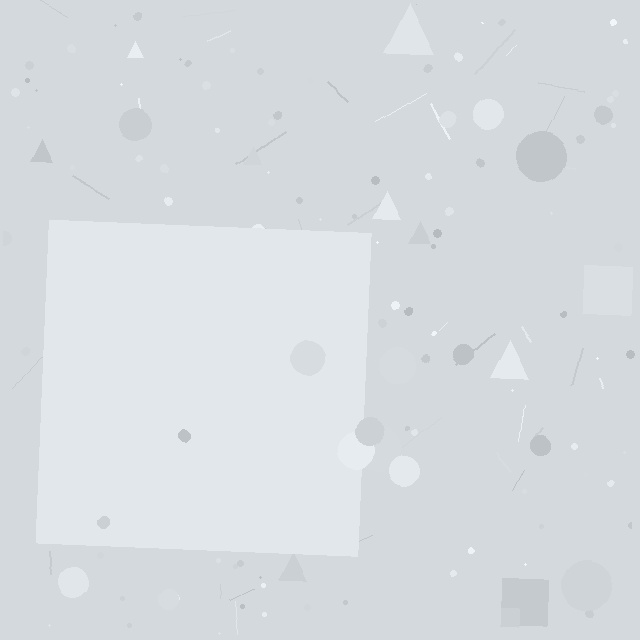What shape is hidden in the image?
A square is hidden in the image.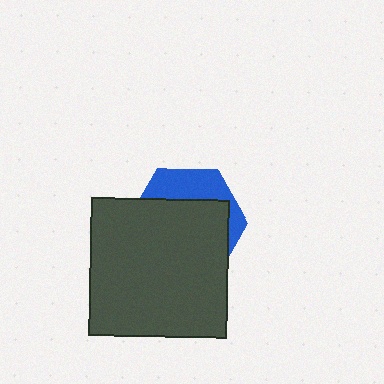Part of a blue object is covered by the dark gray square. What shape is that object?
It is a hexagon.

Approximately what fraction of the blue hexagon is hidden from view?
Roughly 69% of the blue hexagon is hidden behind the dark gray square.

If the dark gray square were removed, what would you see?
You would see the complete blue hexagon.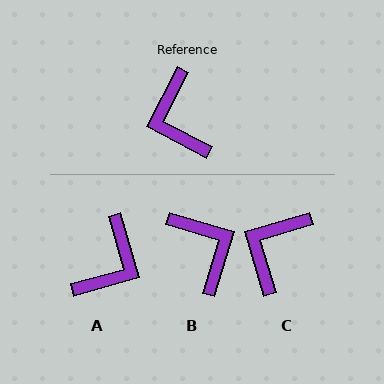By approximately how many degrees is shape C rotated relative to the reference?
Approximately 46 degrees clockwise.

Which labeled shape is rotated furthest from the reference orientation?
B, about 169 degrees away.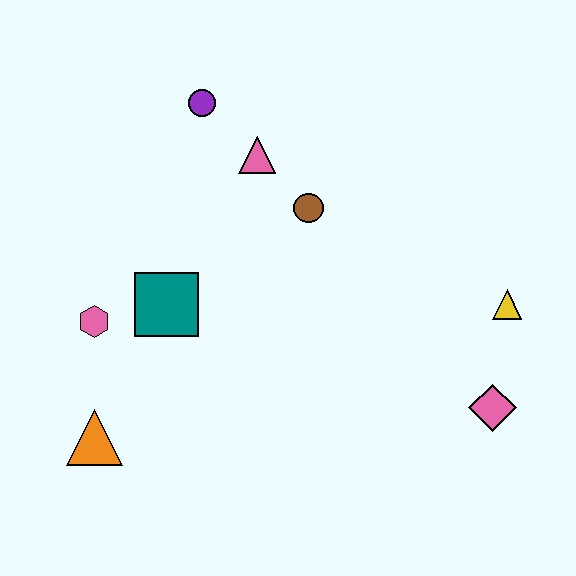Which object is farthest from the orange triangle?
The yellow triangle is farthest from the orange triangle.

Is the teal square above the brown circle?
No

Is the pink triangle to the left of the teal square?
No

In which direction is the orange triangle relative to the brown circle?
The orange triangle is below the brown circle.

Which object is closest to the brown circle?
The pink triangle is closest to the brown circle.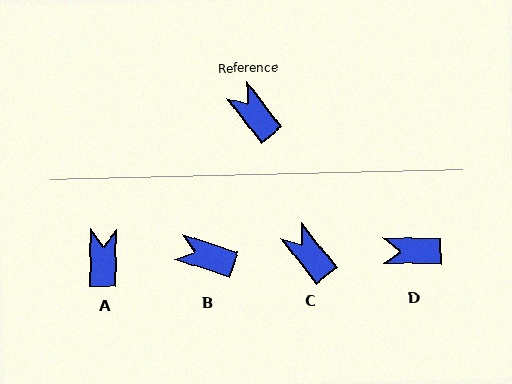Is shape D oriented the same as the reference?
No, it is off by about 52 degrees.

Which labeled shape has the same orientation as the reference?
C.